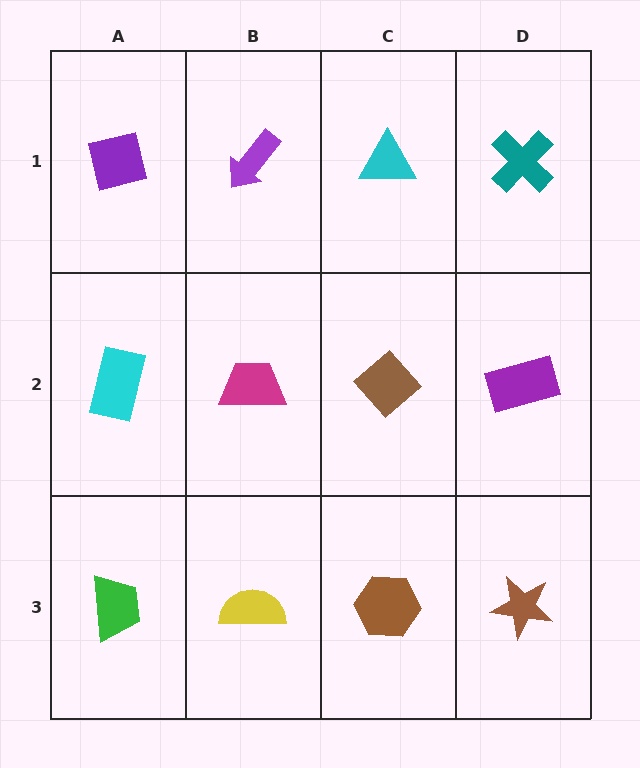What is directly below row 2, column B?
A yellow semicircle.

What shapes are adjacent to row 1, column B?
A magenta trapezoid (row 2, column B), a purple square (row 1, column A), a cyan triangle (row 1, column C).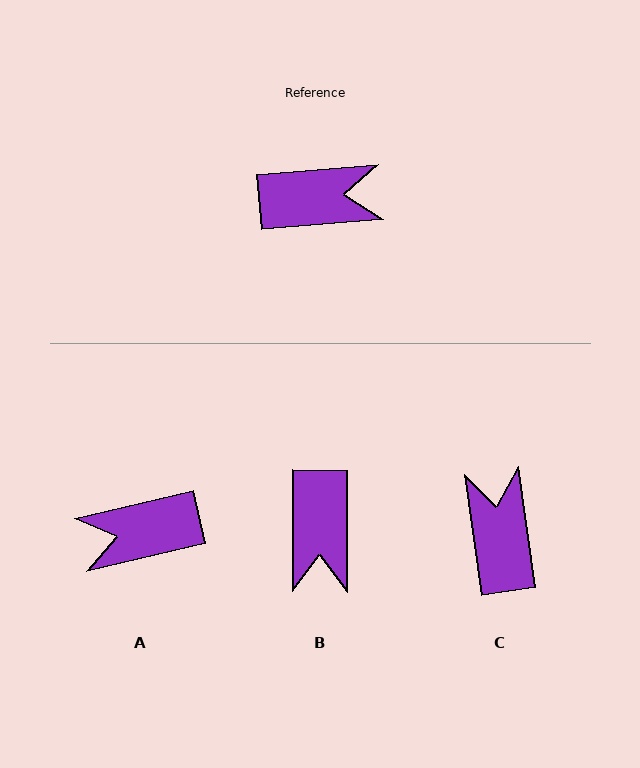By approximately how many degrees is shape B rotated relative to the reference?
Approximately 95 degrees clockwise.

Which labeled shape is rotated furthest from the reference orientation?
A, about 172 degrees away.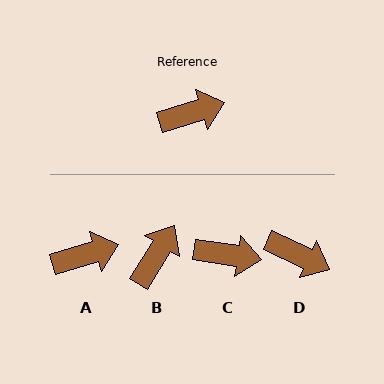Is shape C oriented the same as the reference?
No, it is off by about 26 degrees.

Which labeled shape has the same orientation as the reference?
A.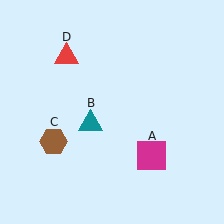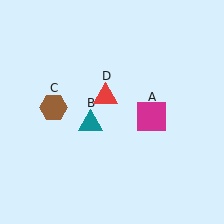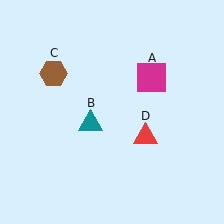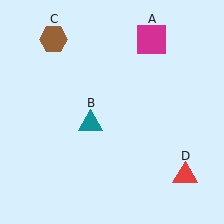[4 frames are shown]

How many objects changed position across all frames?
3 objects changed position: magenta square (object A), brown hexagon (object C), red triangle (object D).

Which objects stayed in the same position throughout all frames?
Teal triangle (object B) remained stationary.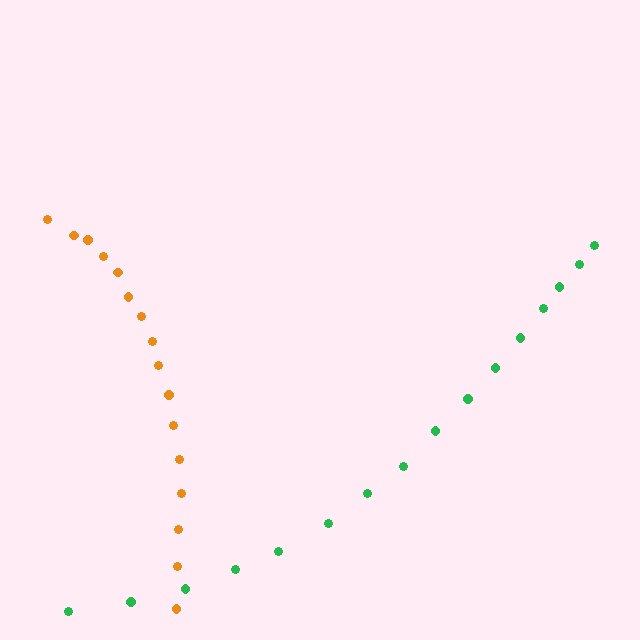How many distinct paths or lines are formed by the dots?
There are 2 distinct paths.